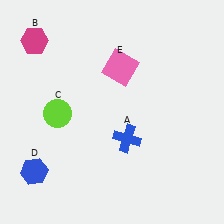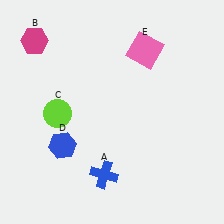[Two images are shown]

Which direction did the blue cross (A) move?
The blue cross (A) moved down.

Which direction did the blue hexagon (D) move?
The blue hexagon (D) moved right.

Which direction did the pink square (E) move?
The pink square (E) moved right.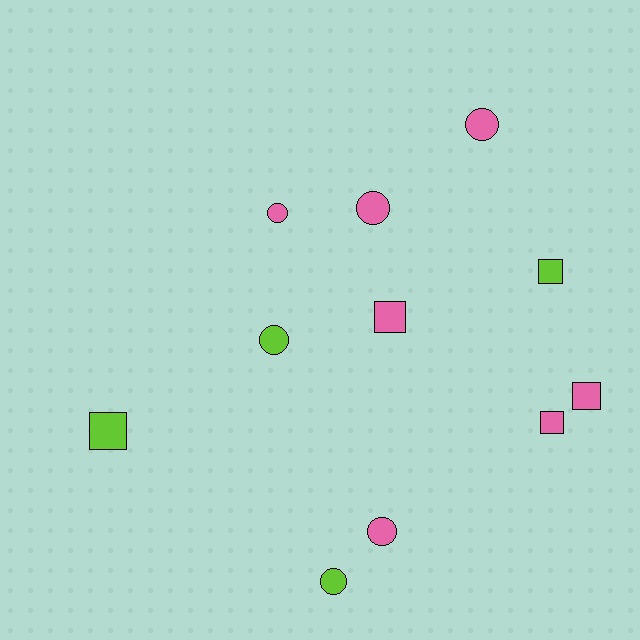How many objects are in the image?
There are 11 objects.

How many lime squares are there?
There are 2 lime squares.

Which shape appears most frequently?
Circle, with 6 objects.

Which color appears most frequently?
Pink, with 7 objects.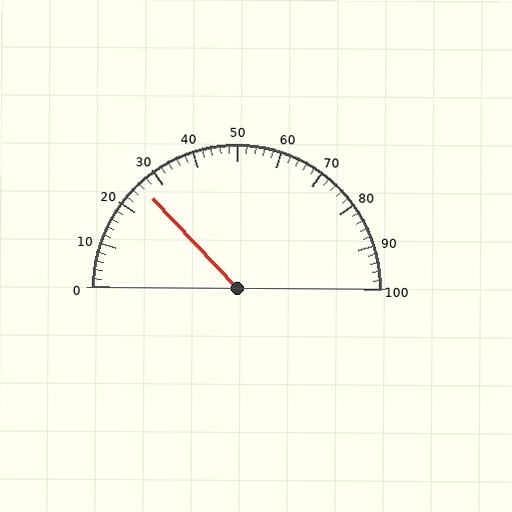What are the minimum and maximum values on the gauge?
The gauge ranges from 0 to 100.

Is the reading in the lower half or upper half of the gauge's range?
The reading is in the lower half of the range (0 to 100).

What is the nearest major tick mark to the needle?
The nearest major tick mark is 30.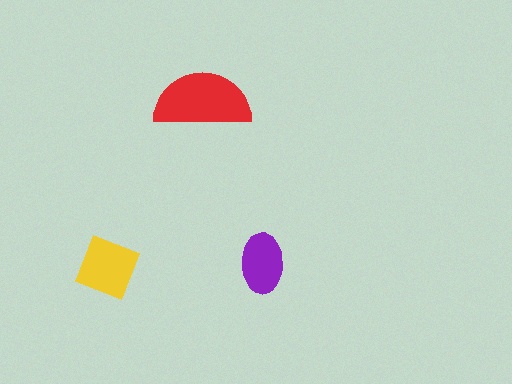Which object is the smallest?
The purple ellipse.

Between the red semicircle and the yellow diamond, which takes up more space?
The red semicircle.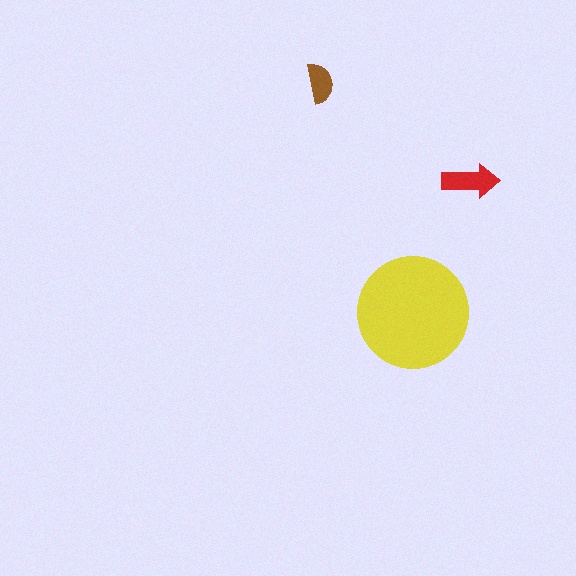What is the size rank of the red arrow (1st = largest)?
2nd.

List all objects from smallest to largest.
The brown semicircle, the red arrow, the yellow circle.